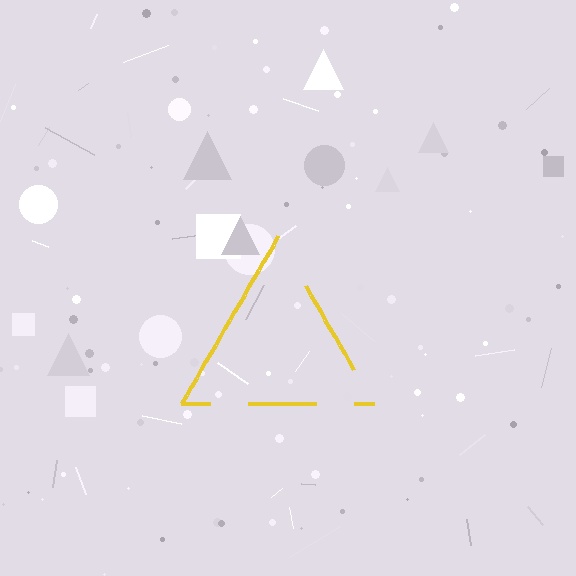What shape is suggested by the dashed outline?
The dashed outline suggests a triangle.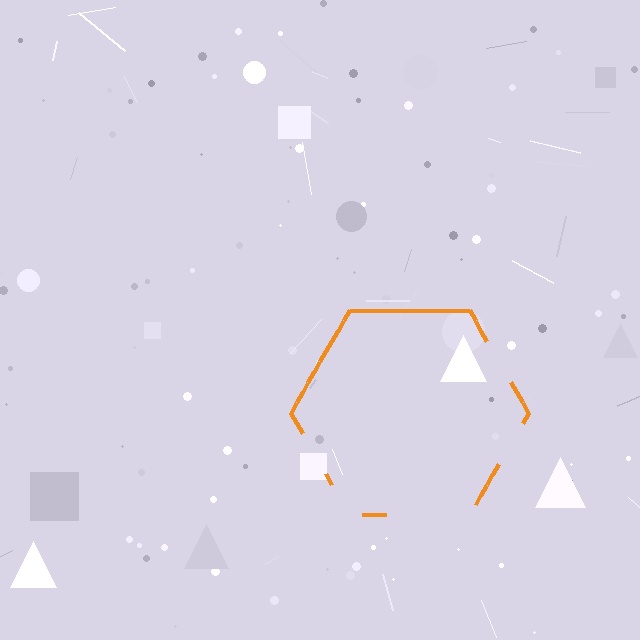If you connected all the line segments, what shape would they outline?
They would outline a hexagon.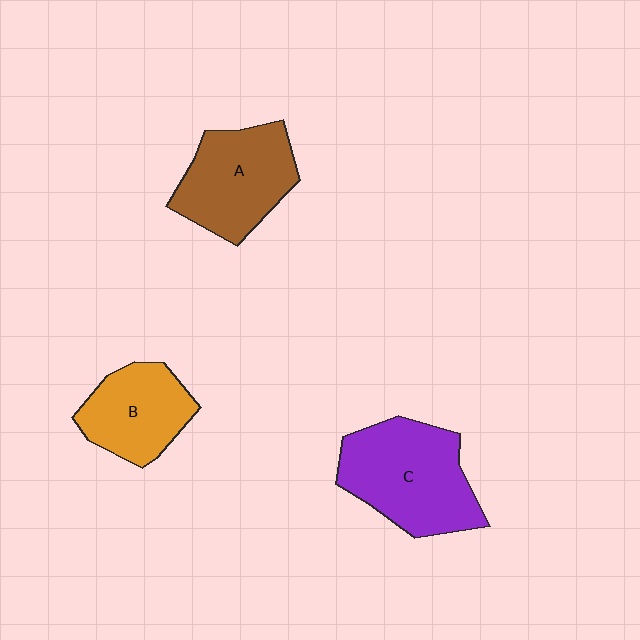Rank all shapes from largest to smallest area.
From largest to smallest: C (purple), A (brown), B (orange).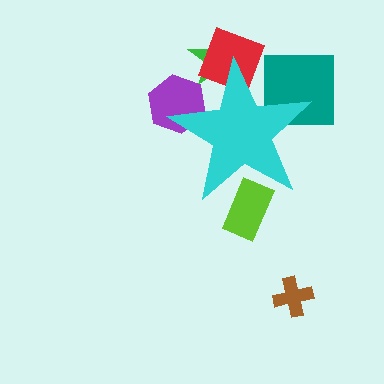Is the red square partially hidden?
Yes, the red square is partially hidden behind the cyan star.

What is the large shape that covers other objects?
A cyan star.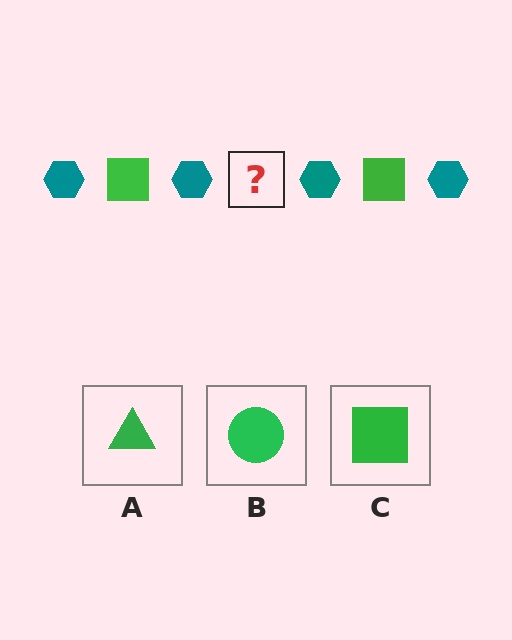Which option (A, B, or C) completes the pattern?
C.